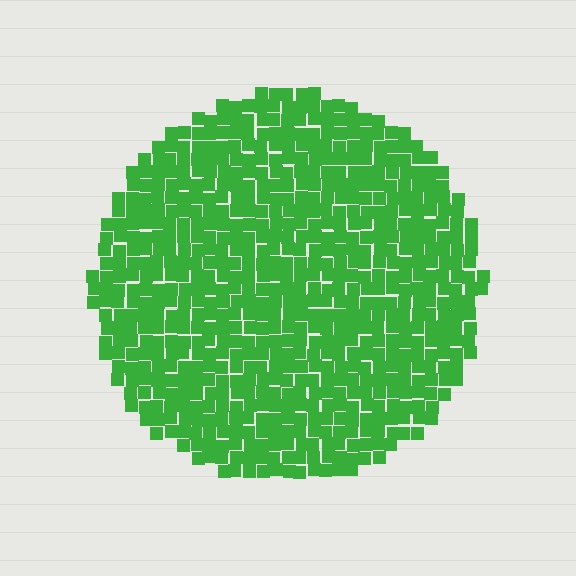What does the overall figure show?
The overall figure shows a circle.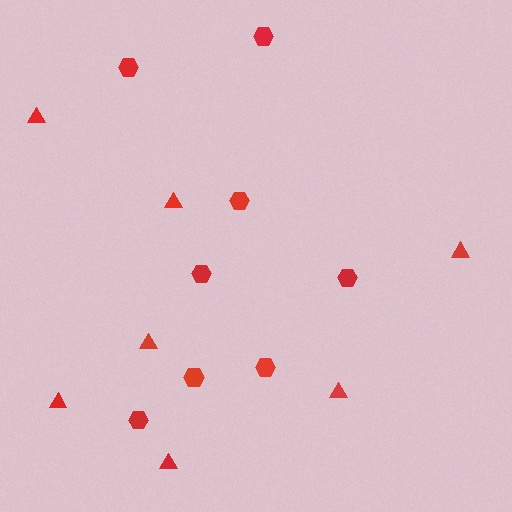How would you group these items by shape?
There are 2 groups: one group of hexagons (8) and one group of triangles (7).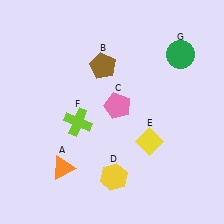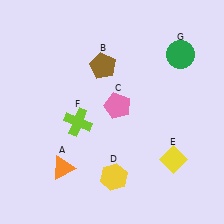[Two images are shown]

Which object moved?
The yellow diamond (E) moved right.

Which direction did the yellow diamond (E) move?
The yellow diamond (E) moved right.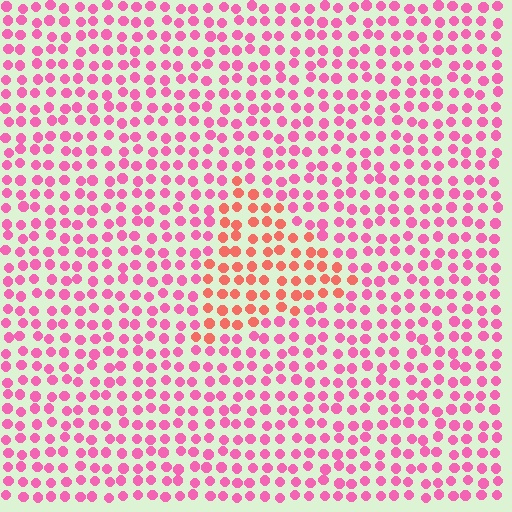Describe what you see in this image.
The image is filled with small pink elements in a uniform arrangement. A triangle-shaped region is visible where the elements are tinted to a slightly different hue, forming a subtle color boundary.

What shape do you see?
I see a triangle.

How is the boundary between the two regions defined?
The boundary is defined purely by a slight shift in hue (about 38 degrees). Spacing, size, and orientation are identical on both sides.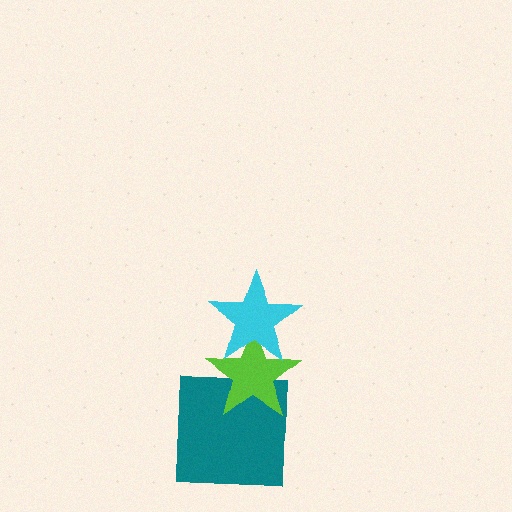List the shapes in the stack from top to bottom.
From top to bottom: the cyan star, the lime star, the teal square.